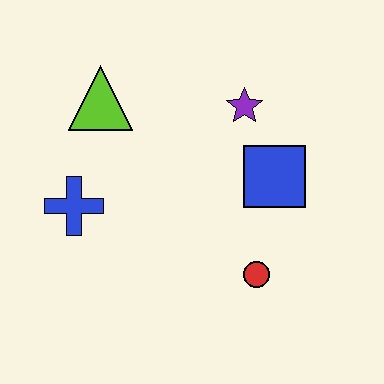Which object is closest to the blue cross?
The lime triangle is closest to the blue cross.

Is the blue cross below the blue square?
Yes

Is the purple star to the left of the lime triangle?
No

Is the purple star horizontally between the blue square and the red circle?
No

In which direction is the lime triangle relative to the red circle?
The lime triangle is above the red circle.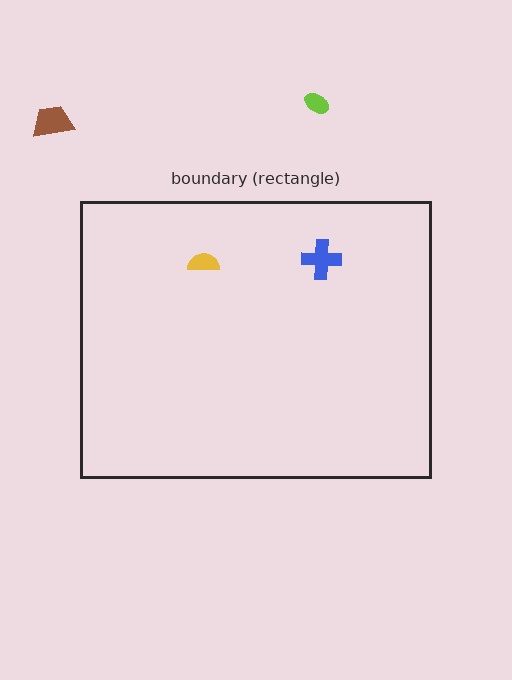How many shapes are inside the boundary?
2 inside, 2 outside.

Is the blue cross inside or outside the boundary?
Inside.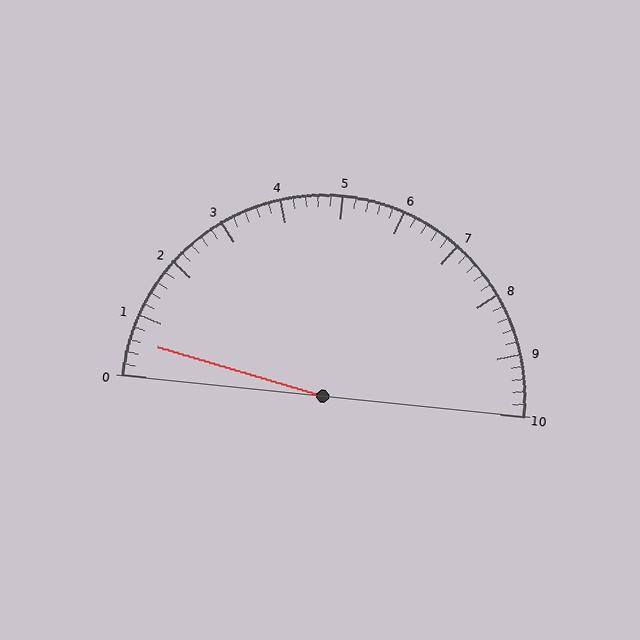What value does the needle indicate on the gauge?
The needle indicates approximately 0.6.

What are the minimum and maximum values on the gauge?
The gauge ranges from 0 to 10.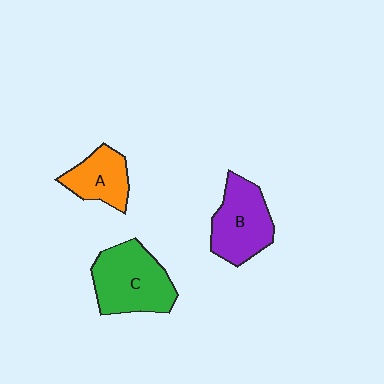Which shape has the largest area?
Shape C (green).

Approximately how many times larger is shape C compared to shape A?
Approximately 1.6 times.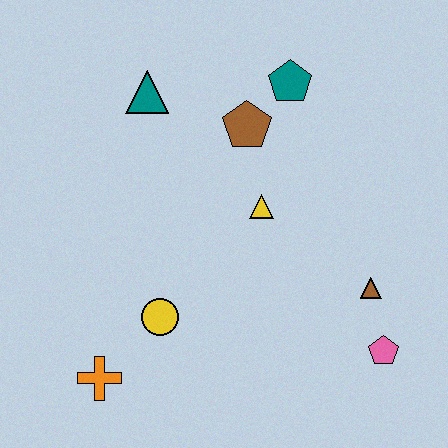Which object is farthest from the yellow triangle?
The orange cross is farthest from the yellow triangle.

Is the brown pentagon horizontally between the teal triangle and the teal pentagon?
Yes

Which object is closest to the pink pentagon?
The brown triangle is closest to the pink pentagon.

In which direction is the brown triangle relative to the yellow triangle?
The brown triangle is to the right of the yellow triangle.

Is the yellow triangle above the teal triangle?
No